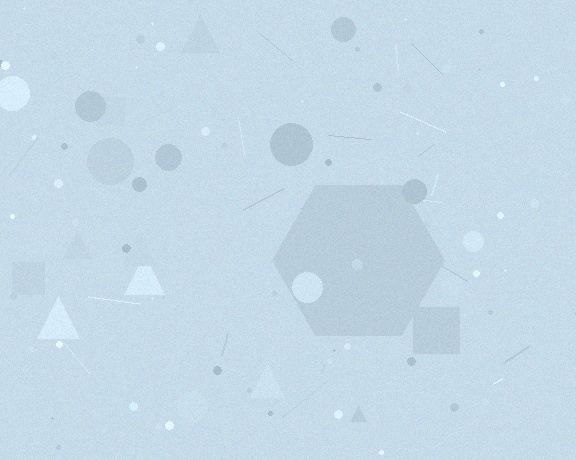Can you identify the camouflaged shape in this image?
The camouflaged shape is a hexagon.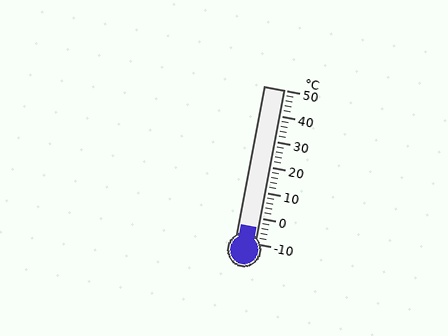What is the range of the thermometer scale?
The thermometer scale ranges from -10°C to 50°C.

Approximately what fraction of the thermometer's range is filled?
The thermometer is filled to approximately 10% of its range.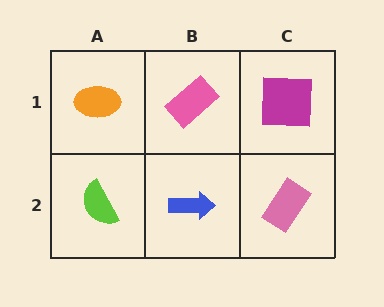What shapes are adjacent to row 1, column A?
A lime semicircle (row 2, column A), a pink rectangle (row 1, column B).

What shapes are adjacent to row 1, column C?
A pink rectangle (row 2, column C), a pink rectangle (row 1, column B).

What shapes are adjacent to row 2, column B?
A pink rectangle (row 1, column B), a lime semicircle (row 2, column A), a pink rectangle (row 2, column C).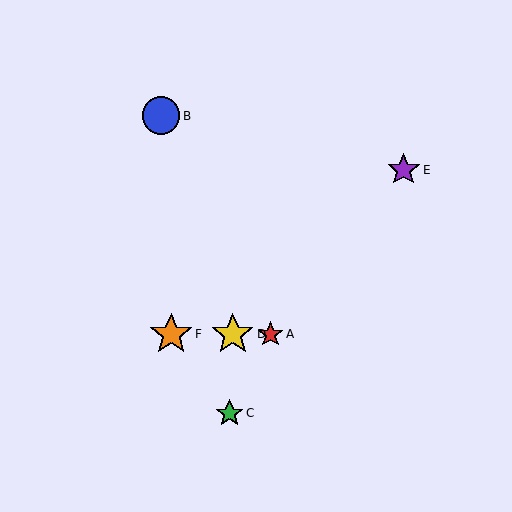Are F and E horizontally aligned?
No, F is at y≈334 and E is at y≈170.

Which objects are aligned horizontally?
Objects A, D, F are aligned horizontally.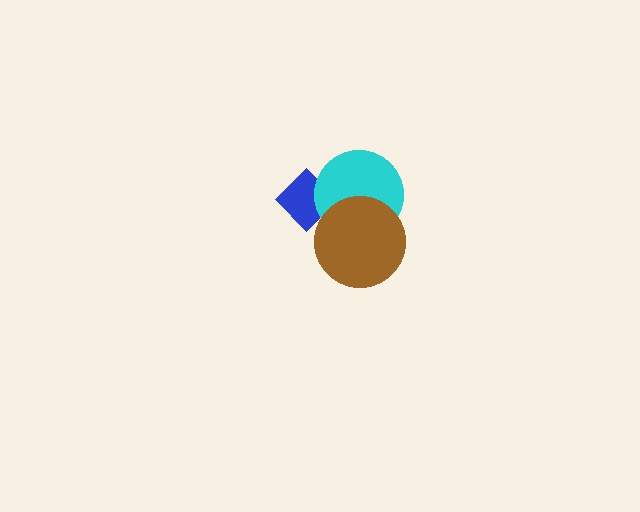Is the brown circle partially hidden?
No, no other shape covers it.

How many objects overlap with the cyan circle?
2 objects overlap with the cyan circle.